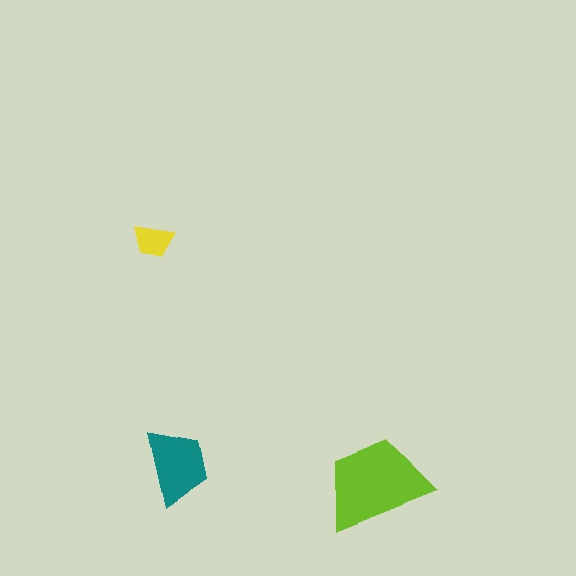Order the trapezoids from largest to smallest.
the lime one, the teal one, the yellow one.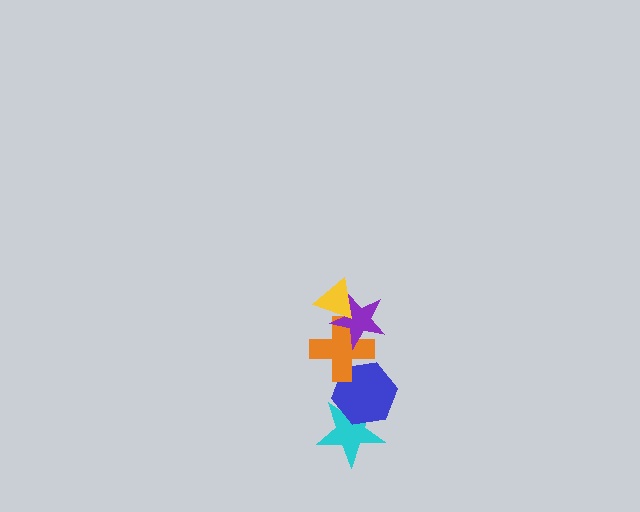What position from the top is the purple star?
The purple star is 2nd from the top.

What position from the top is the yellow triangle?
The yellow triangle is 1st from the top.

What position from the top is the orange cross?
The orange cross is 3rd from the top.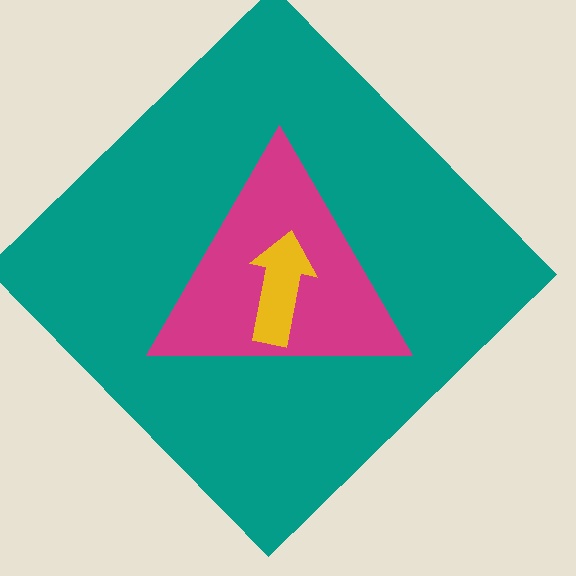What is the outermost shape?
The teal diamond.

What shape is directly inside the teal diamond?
The magenta triangle.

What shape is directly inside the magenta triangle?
The yellow arrow.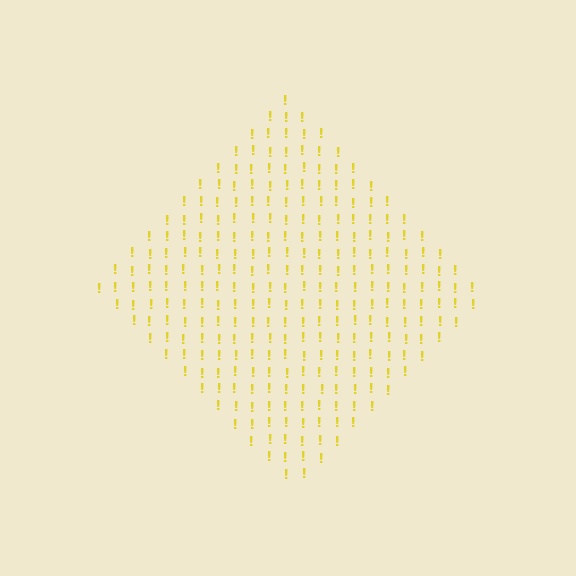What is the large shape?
The large shape is a diamond.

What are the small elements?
The small elements are exclamation marks.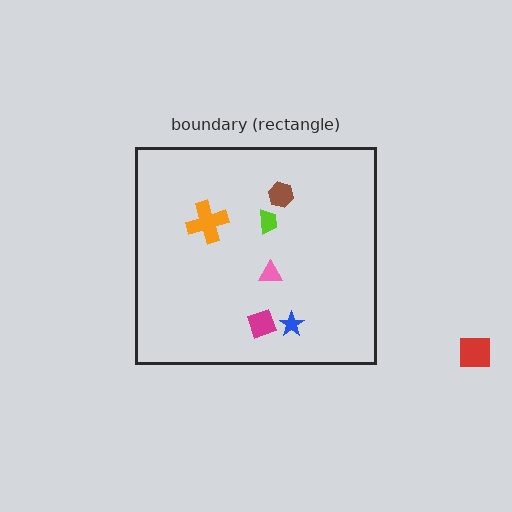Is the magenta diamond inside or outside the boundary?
Inside.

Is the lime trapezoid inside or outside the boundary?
Inside.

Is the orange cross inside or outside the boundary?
Inside.